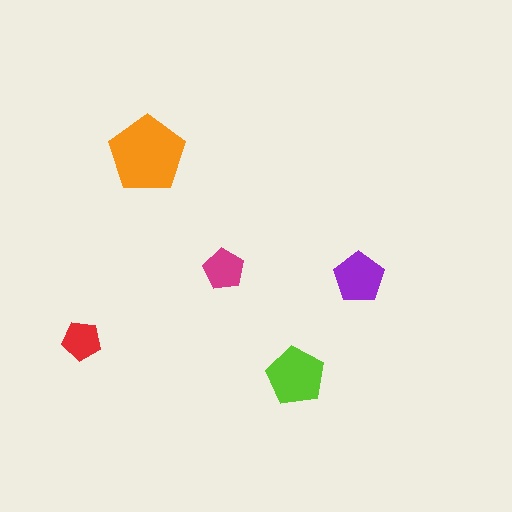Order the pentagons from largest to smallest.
the orange one, the lime one, the purple one, the magenta one, the red one.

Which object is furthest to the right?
The purple pentagon is rightmost.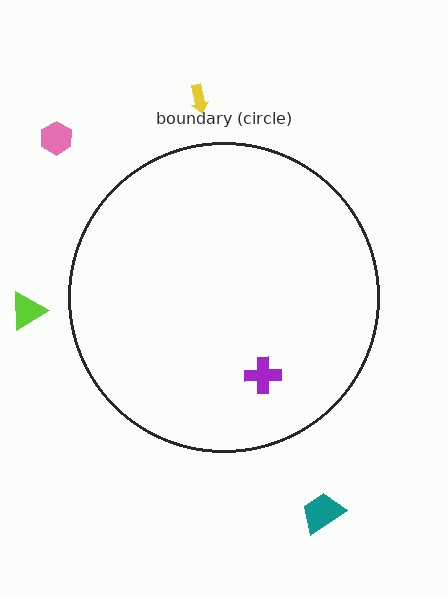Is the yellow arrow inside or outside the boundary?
Outside.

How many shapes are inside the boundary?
1 inside, 4 outside.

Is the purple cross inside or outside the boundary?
Inside.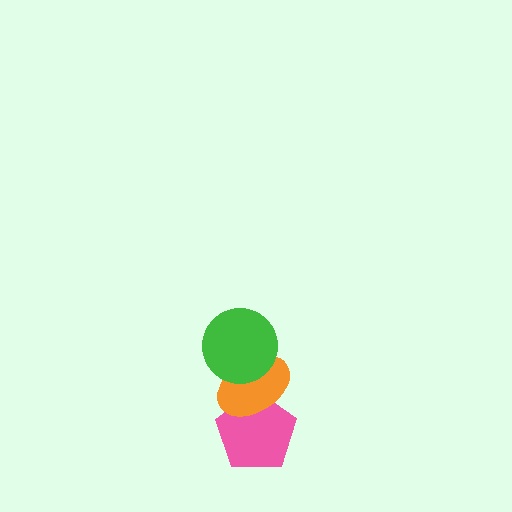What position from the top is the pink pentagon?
The pink pentagon is 3rd from the top.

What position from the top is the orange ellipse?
The orange ellipse is 2nd from the top.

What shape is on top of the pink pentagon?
The orange ellipse is on top of the pink pentagon.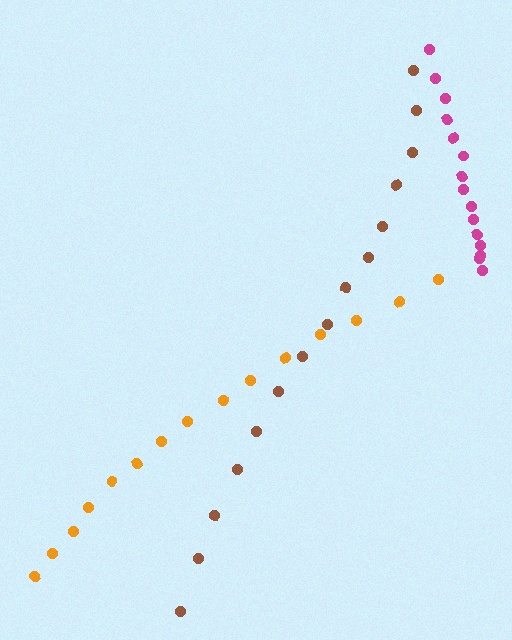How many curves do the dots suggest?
There are 3 distinct paths.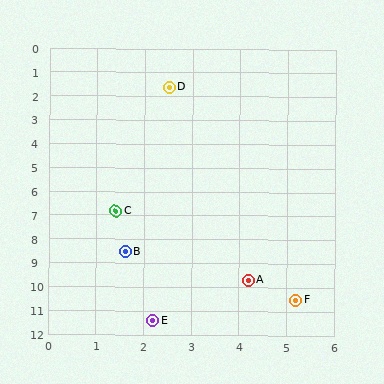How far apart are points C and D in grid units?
Points C and D are about 5.3 grid units apart.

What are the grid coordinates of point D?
Point D is at approximately (2.5, 1.6).